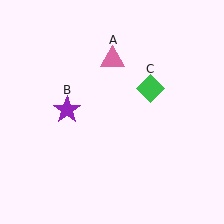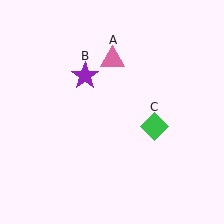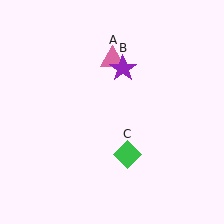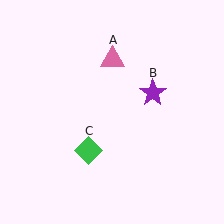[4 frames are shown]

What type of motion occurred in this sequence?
The purple star (object B), green diamond (object C) rotated clockwise around the center of the scene.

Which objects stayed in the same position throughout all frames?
Pink triangle (object A) remained stationary.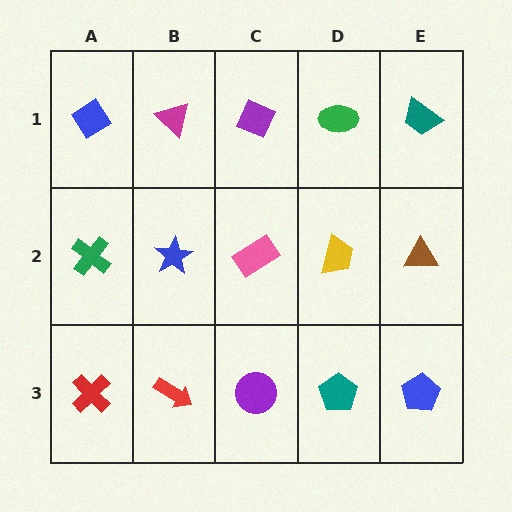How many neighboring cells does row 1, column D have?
3.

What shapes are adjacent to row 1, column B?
A blue star (row 2, column B), a blue diamond (row 1, column A), a purple diamond (row 1, column C).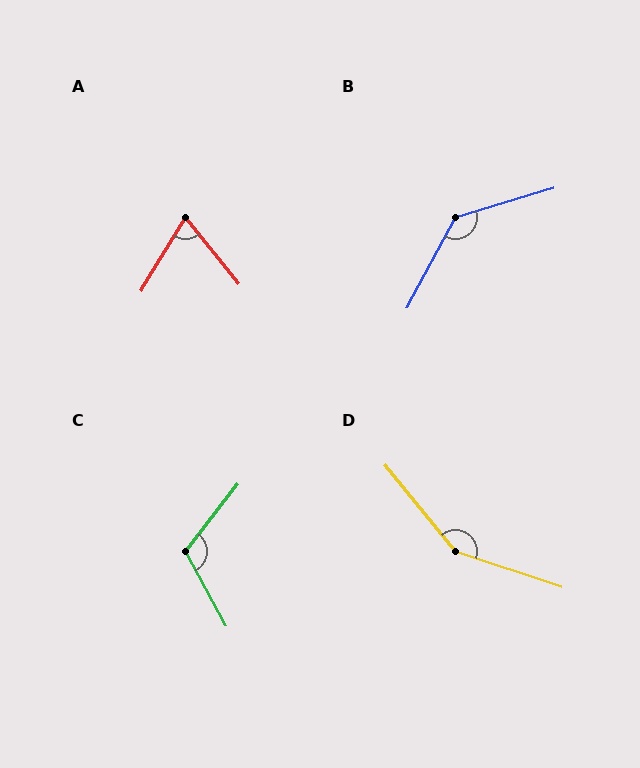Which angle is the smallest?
A, at approximately 70 degrees.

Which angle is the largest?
D, at approximately 148 degrees.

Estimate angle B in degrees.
Approximately 135 degrees.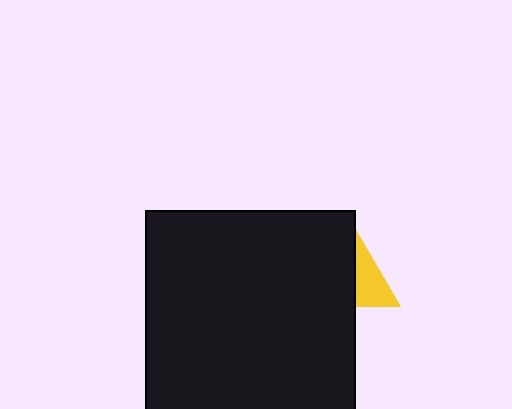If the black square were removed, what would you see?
You would see the complete yellow triangle.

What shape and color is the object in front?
The object in front is a black square.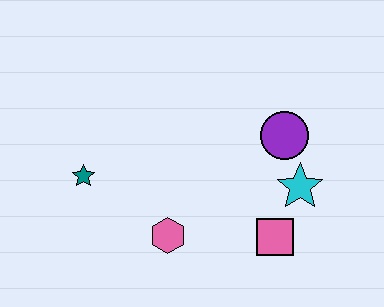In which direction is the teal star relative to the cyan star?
The teal star is to the left of the cyan star.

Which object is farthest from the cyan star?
The teal star is farthest from the cyan star.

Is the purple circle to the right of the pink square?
Yes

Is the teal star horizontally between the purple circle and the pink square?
No